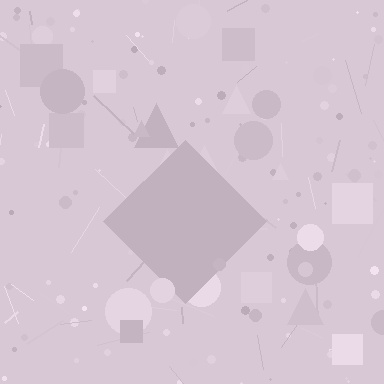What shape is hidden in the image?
A diamond is hidden in the image.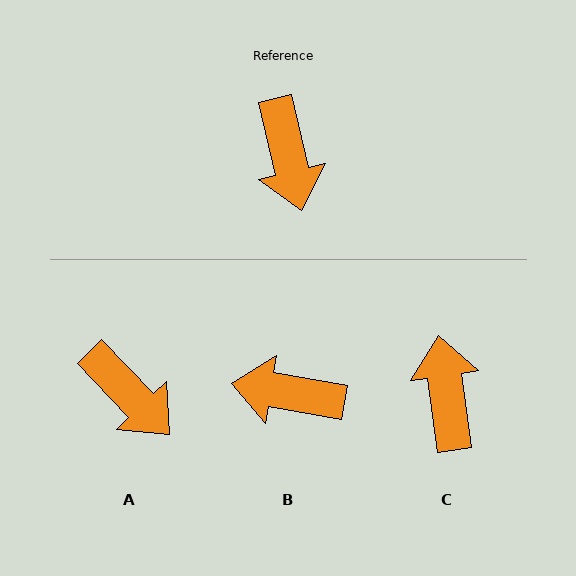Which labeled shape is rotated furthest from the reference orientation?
C, about 175 degrees away.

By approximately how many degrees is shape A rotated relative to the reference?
Approximately 31 degrees counter-clockwise.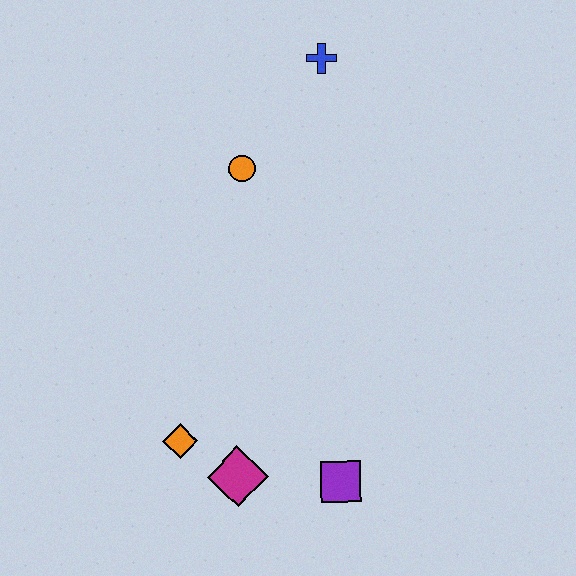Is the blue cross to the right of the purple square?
No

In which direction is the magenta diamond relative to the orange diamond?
The magenta diamond is to the right of the orange diamond.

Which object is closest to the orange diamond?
The magenta diamond is closest to the orange diamond.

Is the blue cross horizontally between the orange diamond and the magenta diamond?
No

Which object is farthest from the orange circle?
The purple square is farthest from the orange circle.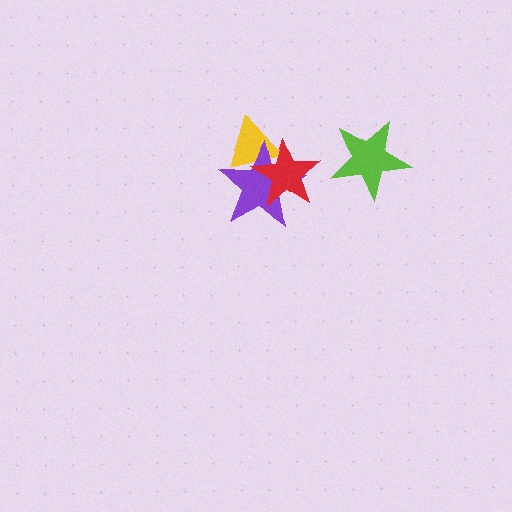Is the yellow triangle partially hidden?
Yes, it is partially covered by another shape.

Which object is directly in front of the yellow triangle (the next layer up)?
The purple star is directly in front of the yellow triangle.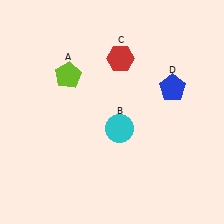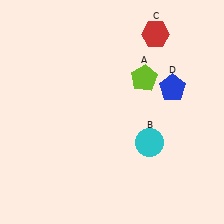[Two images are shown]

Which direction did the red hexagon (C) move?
The red hexagon (C) moved right.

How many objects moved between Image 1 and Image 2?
3 objects moved between the two images.